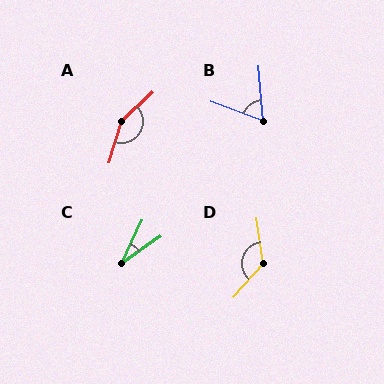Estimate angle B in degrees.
Approximately 65 degrees.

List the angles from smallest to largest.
C (30°), B (65°), D (130°), A (150°).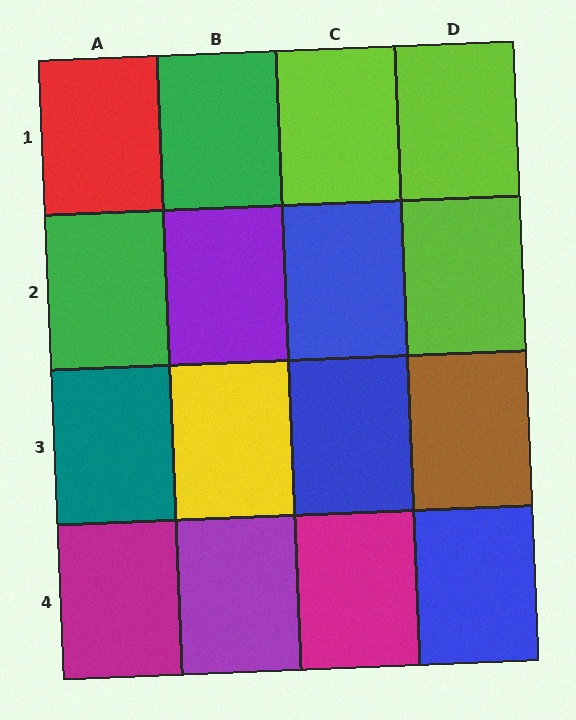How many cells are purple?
2 cells are purple.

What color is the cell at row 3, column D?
Brown.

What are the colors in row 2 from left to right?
Green, purple, blue, lime.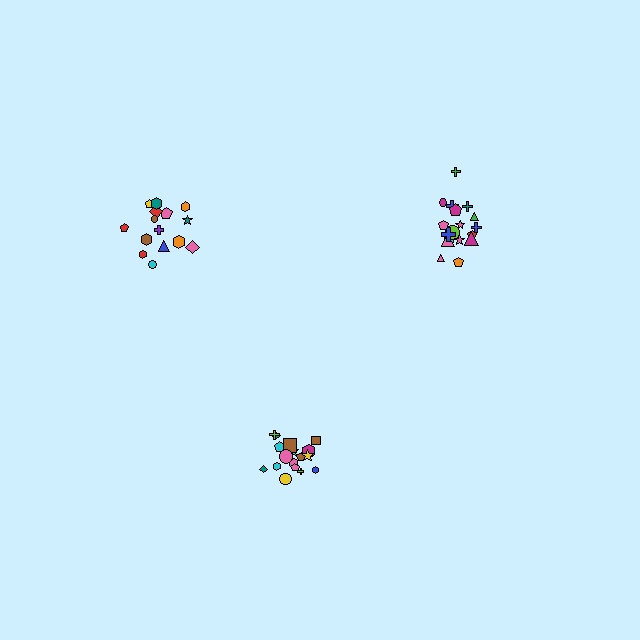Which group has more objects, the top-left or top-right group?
The top-right group.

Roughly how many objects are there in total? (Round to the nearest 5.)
Roughly 50 objects in total.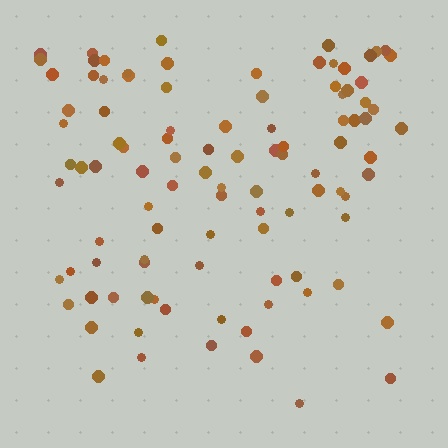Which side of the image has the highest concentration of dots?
The top.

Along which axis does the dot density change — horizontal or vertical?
Vertical.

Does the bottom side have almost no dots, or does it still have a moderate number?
Still a moderate number, just noticeably fewer than the top.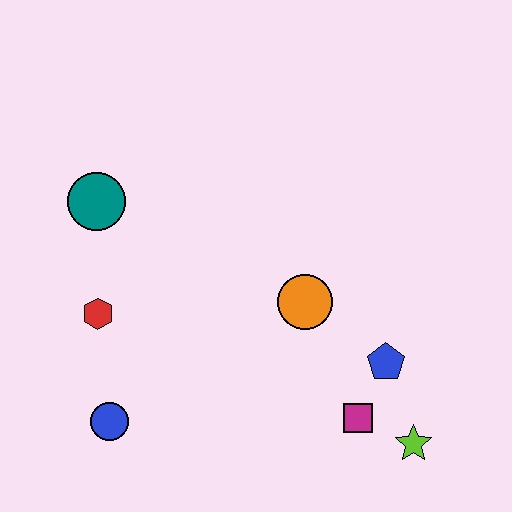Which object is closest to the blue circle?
The red hexagon is closest to the blue circle.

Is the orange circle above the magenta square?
Yes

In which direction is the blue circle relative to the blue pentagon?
The blue circle is to the left of the blue pentagon.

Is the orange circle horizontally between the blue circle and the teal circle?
No